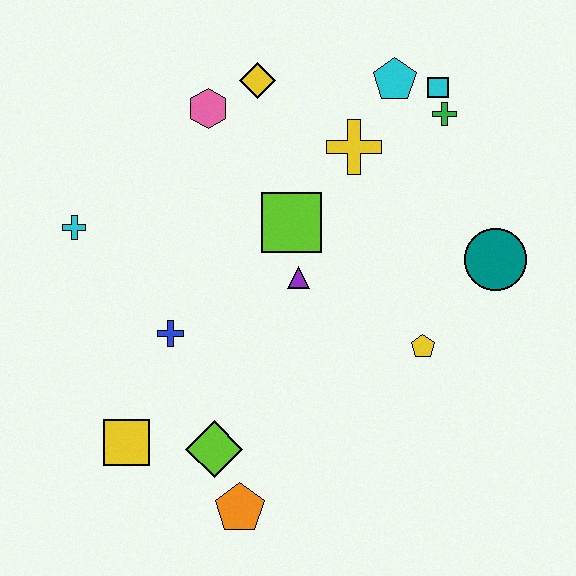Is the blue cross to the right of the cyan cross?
Yes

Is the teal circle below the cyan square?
Yes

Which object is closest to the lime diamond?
The orange pentagon is closest to the lime diamond.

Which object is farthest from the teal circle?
The cyan cross is farthest from the teal circle.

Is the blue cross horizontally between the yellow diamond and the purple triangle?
No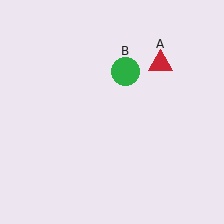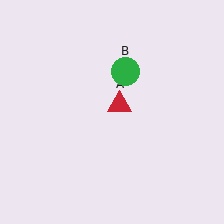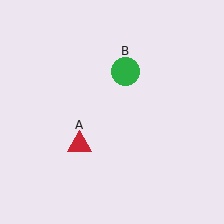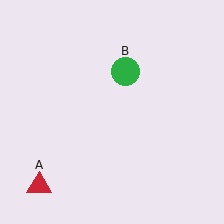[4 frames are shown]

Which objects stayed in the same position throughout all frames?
Green circle (object B) remained stationary.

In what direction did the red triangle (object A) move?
The red triangle (object A) moved down and to the left.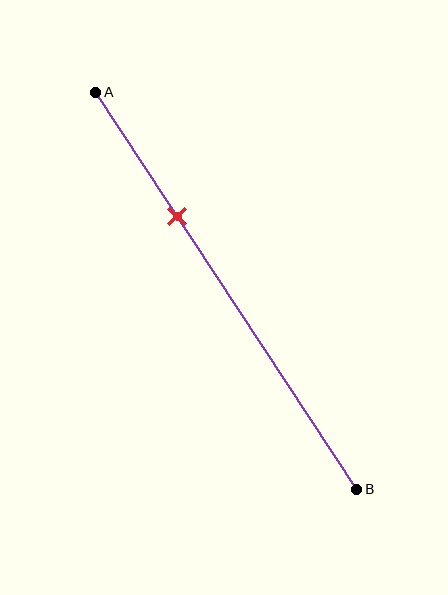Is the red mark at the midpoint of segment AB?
No, the mark is at about 30% from A, not at the 50% midpoint.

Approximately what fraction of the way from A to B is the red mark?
The red mark is approximately 30% of the way from A to B.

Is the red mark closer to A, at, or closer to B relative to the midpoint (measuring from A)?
The red mark is closer to point A than the midpoint of segment AB.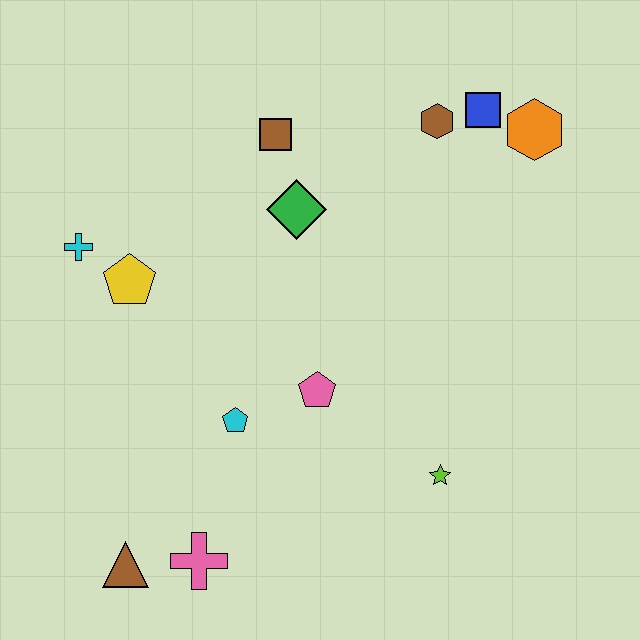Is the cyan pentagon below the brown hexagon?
Yes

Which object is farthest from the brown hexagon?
The brown triangle is farthest from the brown hexagon.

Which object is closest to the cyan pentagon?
The pink pentagon is closest to the cyan pentagon.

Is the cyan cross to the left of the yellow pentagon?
Yes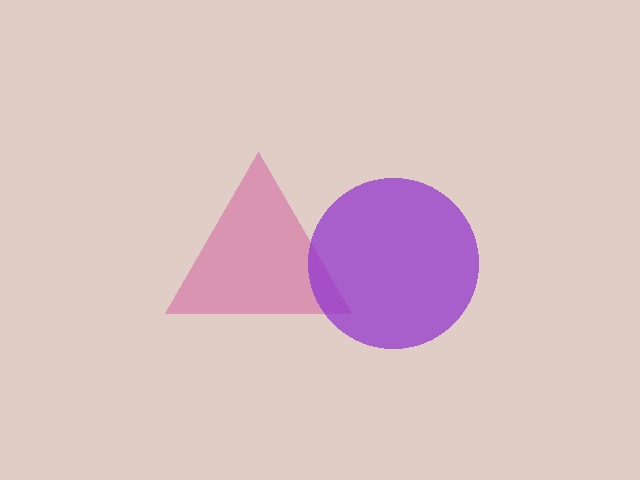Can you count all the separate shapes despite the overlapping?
Yes, there are 2 separate shapes.